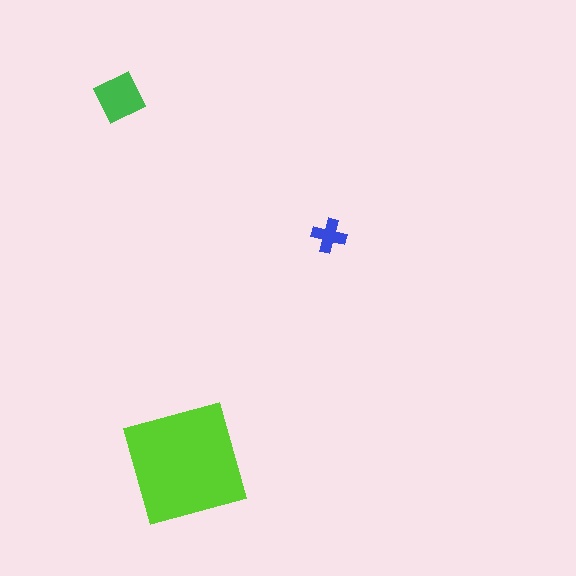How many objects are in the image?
There are 3 objects in the image.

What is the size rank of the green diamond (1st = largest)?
2nd.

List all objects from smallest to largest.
The blue cross, the green diamond, the lime square.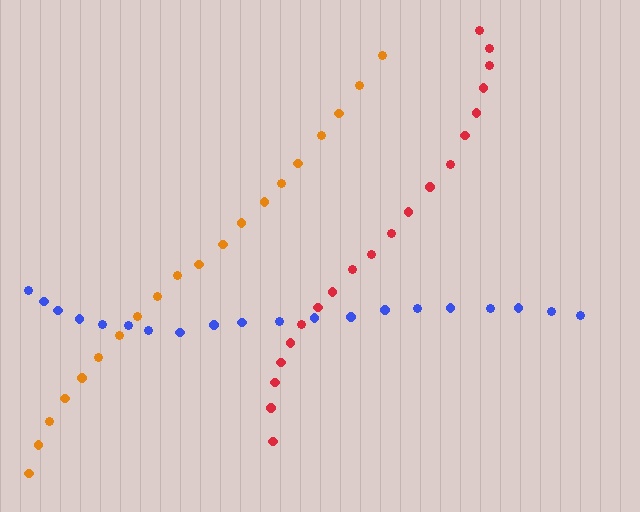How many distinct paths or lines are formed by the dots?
There are 3 distinct paths.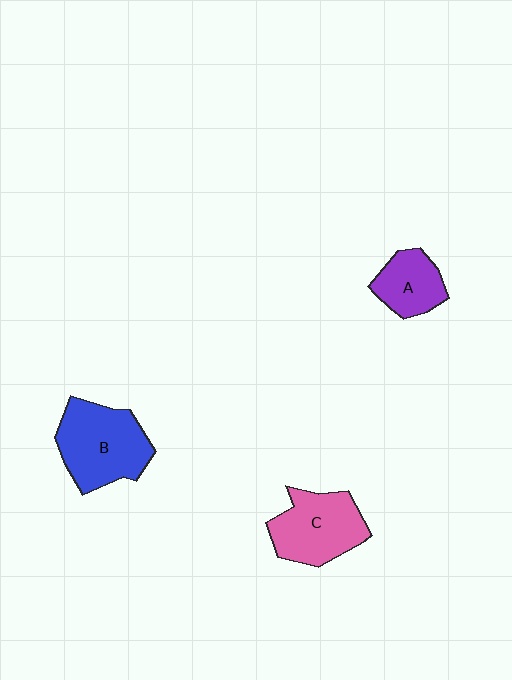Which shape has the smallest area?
Shape A (purple).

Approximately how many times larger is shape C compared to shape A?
Approximately 1.5 times.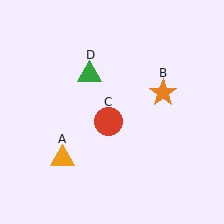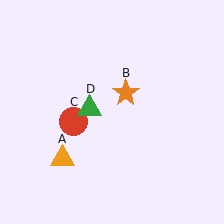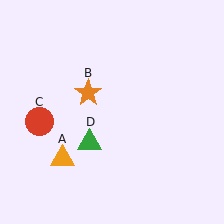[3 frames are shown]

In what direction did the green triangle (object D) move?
The green triangle (object D) moved down.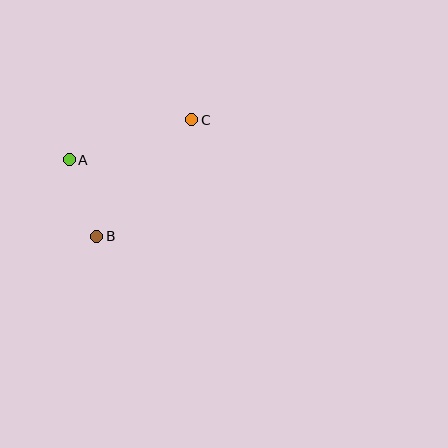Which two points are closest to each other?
Points A and B are closest to each other.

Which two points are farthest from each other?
Points B and C are farthest from each other.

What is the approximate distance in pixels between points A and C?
The distance between A and C is approximately 129 pixels.